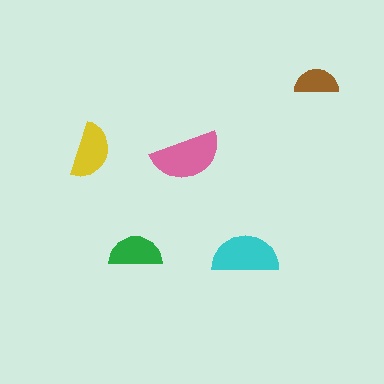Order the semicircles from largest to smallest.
the pink one, the cyan one, the yellow one, the green one, the brown one.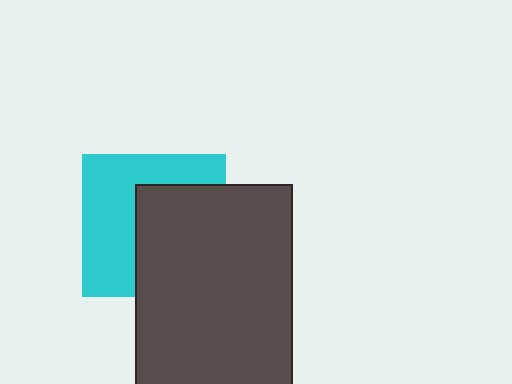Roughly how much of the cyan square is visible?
About half of it is visible (roughly 51%).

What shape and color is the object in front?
The object in front is a dark gray rectangle.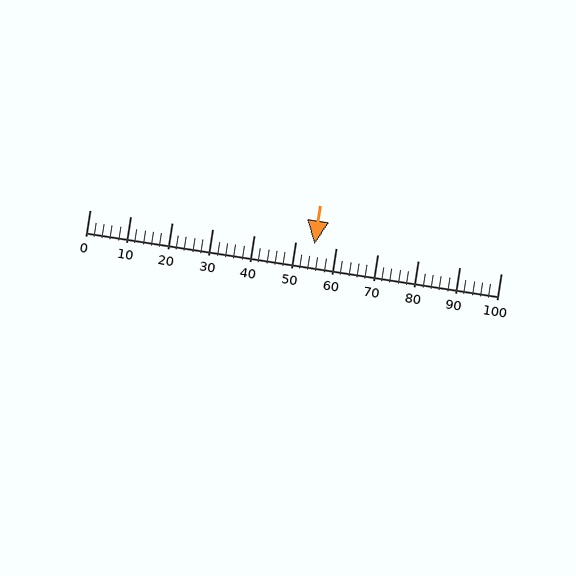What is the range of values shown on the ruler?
The ruler shows values from 0 to 100.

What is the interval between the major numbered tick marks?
The major tick marks are spaced 10 units apart.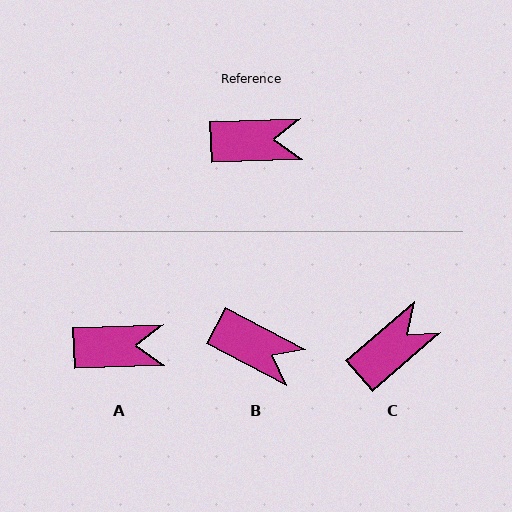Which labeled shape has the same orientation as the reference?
A.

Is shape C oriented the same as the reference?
No, it is off by about 39 degrees.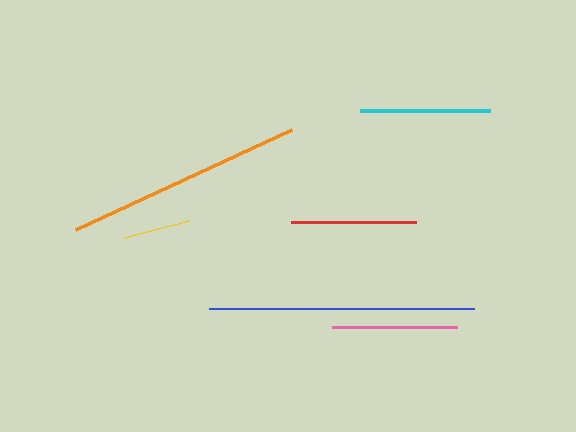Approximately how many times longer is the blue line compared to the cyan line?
The blue line is approximately 2.0 times the length of the cyan line.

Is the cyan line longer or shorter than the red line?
The cyan line is longer than the red line.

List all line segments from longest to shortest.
From longest to shortest: blue, orange, cyan, pink, red, yellow.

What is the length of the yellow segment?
The yellow segment is approximately 67 pixels long.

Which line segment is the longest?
The blue line is the longest at approximately 265 pixels.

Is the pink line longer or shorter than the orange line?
The orange line is longer than the pink line.